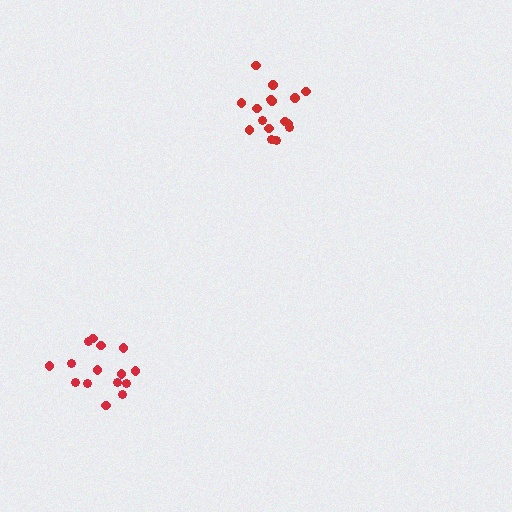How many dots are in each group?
Group 1: 16 dots, Group 2: 15 dots (31 total).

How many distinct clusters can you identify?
There are 2 distinct clusters.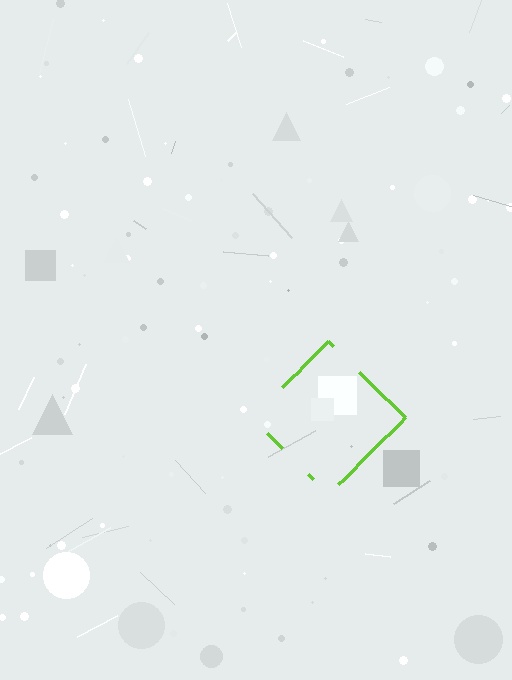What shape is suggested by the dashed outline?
The dashed outline suggests a diamond.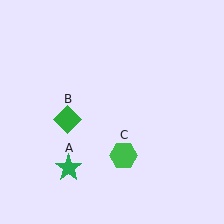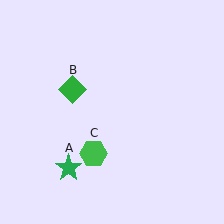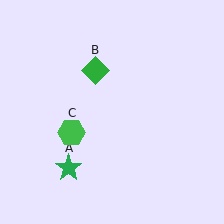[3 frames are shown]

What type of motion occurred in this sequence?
The green diamond (object B), green hexagon (object C) rotated clockwise around the center of the scene.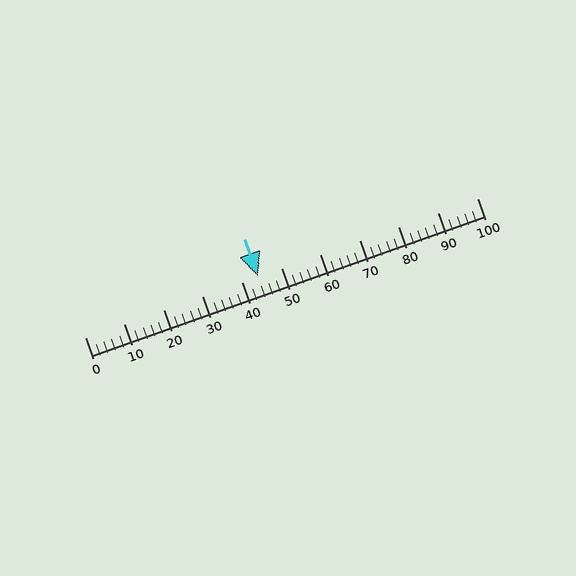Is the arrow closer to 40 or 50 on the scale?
The arrow is closer to 40.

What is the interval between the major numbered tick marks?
The major tick marks are spaced 10 units apart.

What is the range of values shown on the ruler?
The ruler shows values from 0 to 100.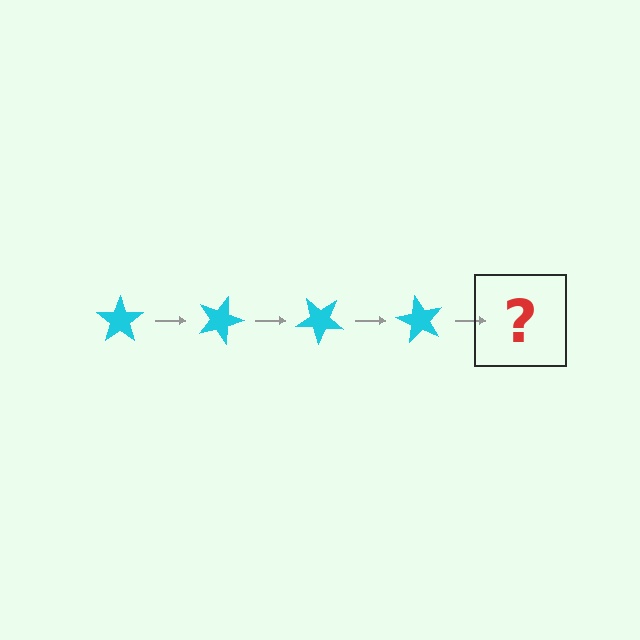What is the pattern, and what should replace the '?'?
The pattern is that the star rotates 20 degrees each step. The '?' should be a cyan star rotated 80 degrees.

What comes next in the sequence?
The next element should be a cyan star rotated 80 degrees.